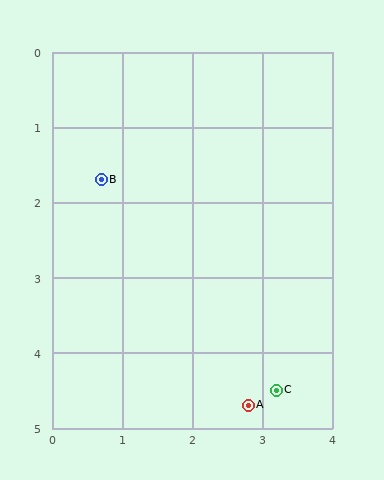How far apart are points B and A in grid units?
Points B and A are about 3.7 grid units apart.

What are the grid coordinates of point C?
Point C is at approximately (3.2, 4.5).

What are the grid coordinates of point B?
Point B is at approximately (0.7, 1.7).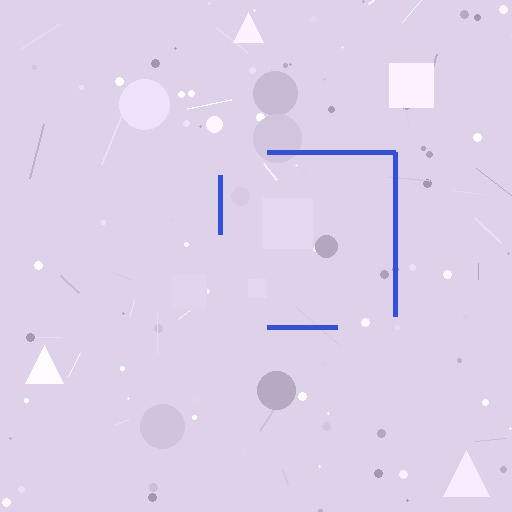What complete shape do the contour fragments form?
The contour fragments form a square.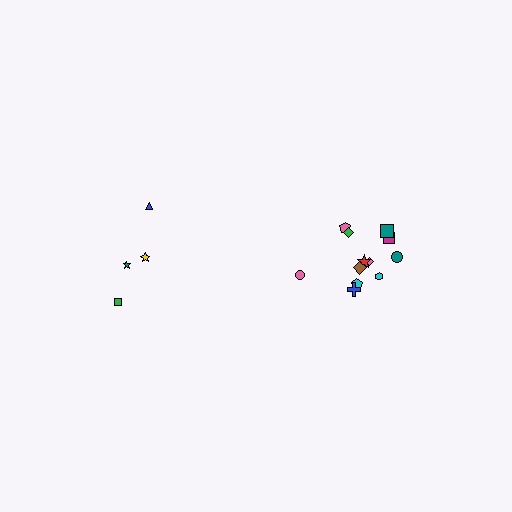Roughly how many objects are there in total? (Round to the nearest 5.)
Roughly 15 objects in total.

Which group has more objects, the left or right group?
The right group.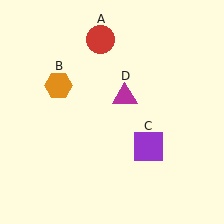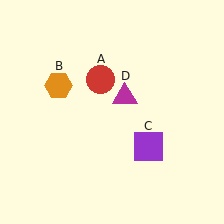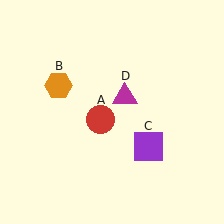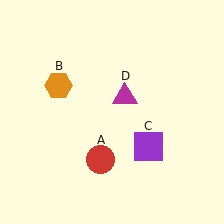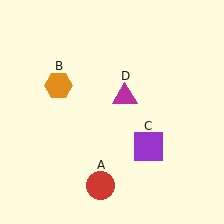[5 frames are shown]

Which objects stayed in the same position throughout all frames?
Orange hexagon (object B) and purple square (object C) and magenta triangle (object D) remained stationary.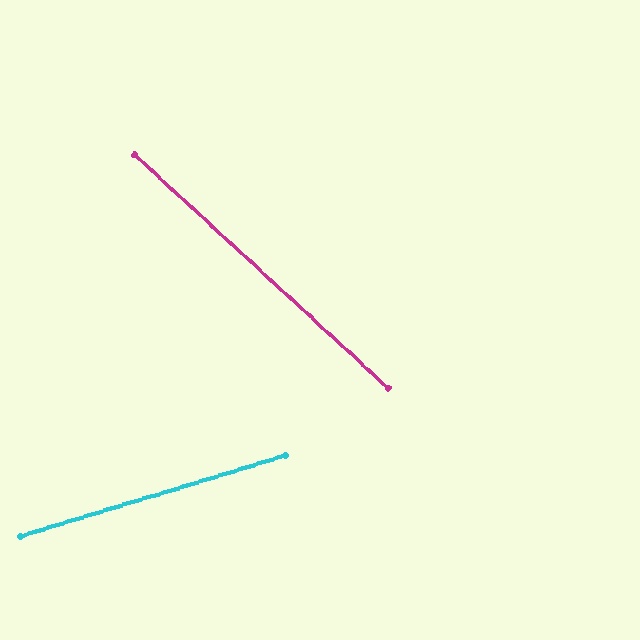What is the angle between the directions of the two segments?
Approximately 60 degrees.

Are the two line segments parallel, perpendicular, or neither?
Neither parallel nor perpendicular — they differ by about 60°.